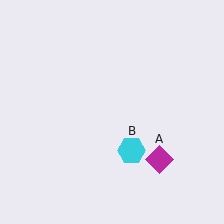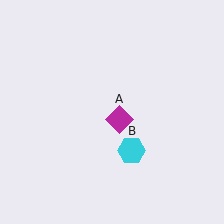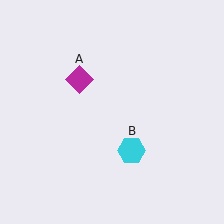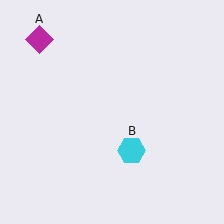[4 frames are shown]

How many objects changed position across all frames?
1 object changed position: magenta diamond (object A).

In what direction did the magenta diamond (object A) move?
The magenta diamond (object A) moved up and to the left.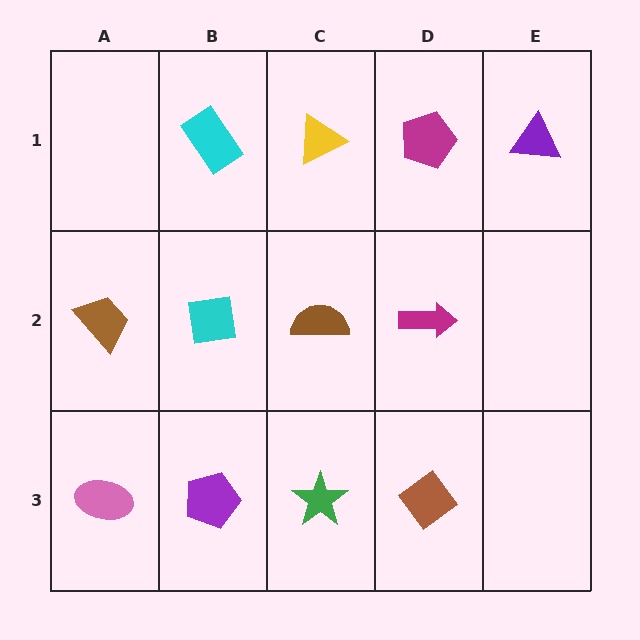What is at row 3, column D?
A brown diamond.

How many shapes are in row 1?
4 shapes.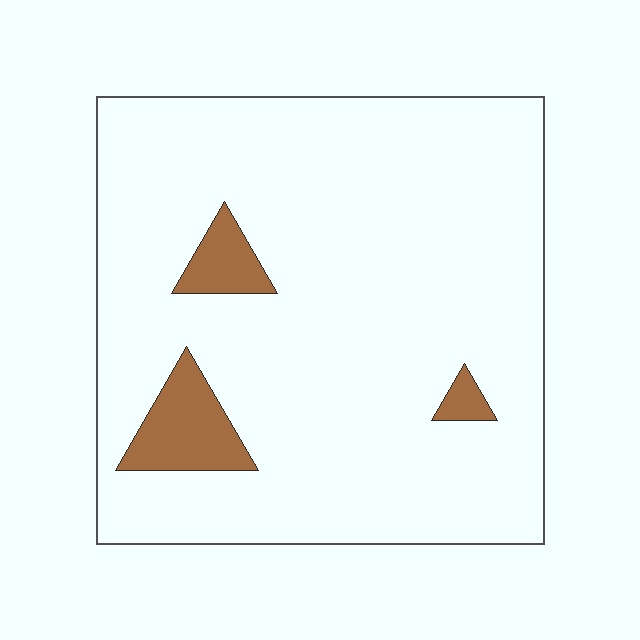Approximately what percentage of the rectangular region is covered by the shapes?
Approximately 10%.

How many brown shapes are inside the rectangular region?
3.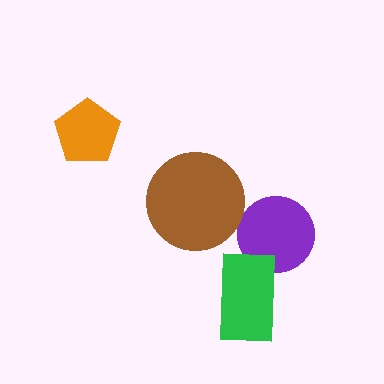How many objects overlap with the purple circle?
1 object overlaps with the purple circle.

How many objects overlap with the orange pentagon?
0 objects overlap with the orange pentagon.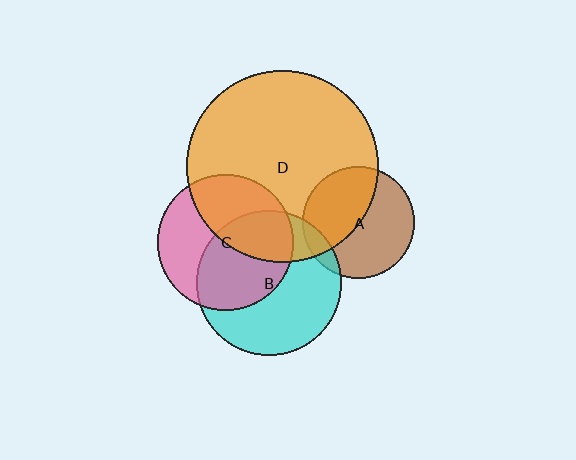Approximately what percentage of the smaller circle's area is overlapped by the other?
Approximately 45%.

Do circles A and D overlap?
Yes.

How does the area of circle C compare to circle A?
Approximately 1.5 times.